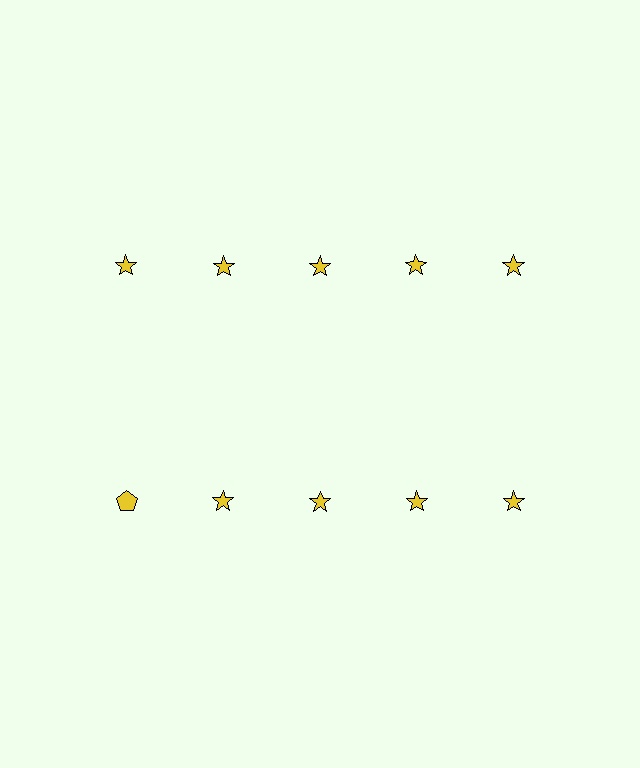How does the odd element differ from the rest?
It has a different shape: pentagon instead of star.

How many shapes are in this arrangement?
There are 10 shapes arranged in a grid pattern.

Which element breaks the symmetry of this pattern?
The yellow pentagon in the second row, leftmost column breaks the symmetry. All other shapes are yellow stars.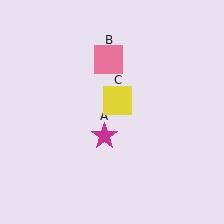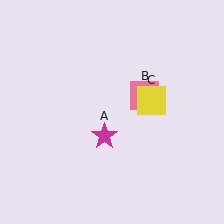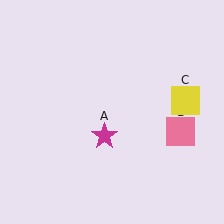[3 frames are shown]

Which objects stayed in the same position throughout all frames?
Magenta star (object A) remained stationary.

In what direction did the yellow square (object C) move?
The yellow square (object C) moved right.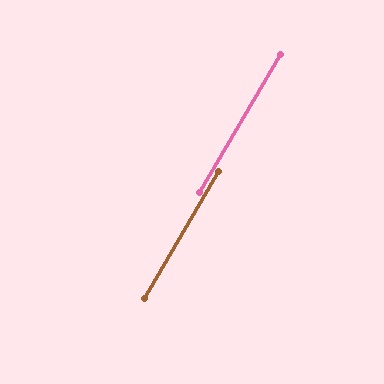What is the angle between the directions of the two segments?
Approximately 0 degrees.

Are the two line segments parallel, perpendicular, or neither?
Parallel — their directions differ by only 0.0°.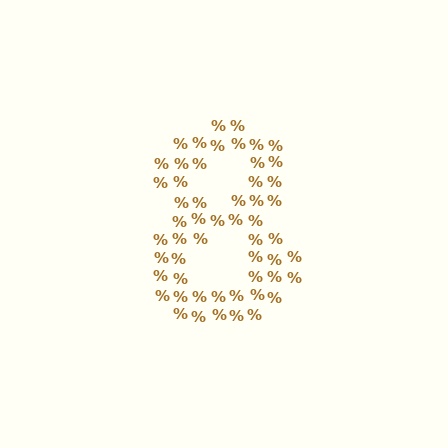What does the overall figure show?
The overall figure shows the digit 8.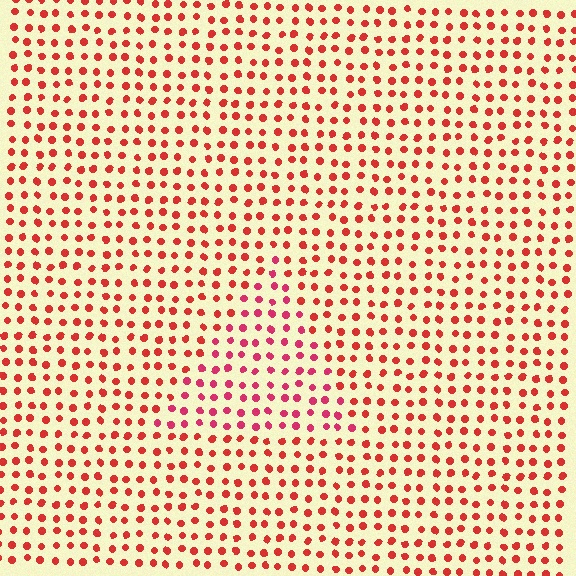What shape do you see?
I see a triangle.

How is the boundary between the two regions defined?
The boundary is defined purely by a slight shift in hue (about 23 degrees). Spacing, size, and orientation are identical on both sides.